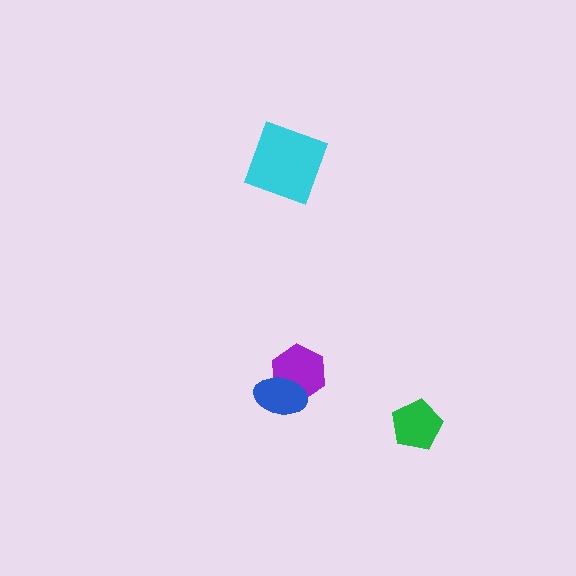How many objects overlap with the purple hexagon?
1 object overlaps with the purple hexagon.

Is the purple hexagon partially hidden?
Yes, it is partially covered by another shape.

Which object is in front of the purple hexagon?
The blue ellipse is in front of the purple hexagon.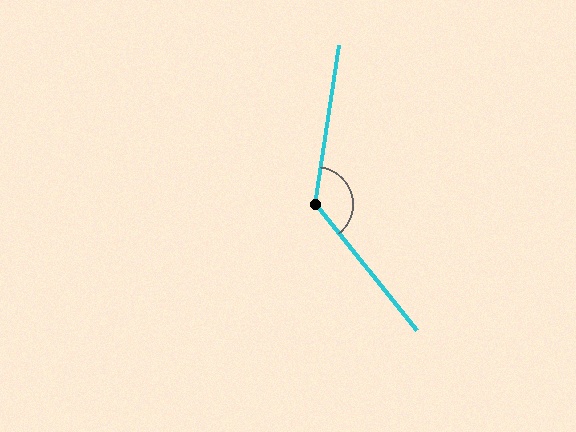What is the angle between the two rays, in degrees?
Approximately 132 degrees.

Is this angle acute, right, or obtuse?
It is obtuse.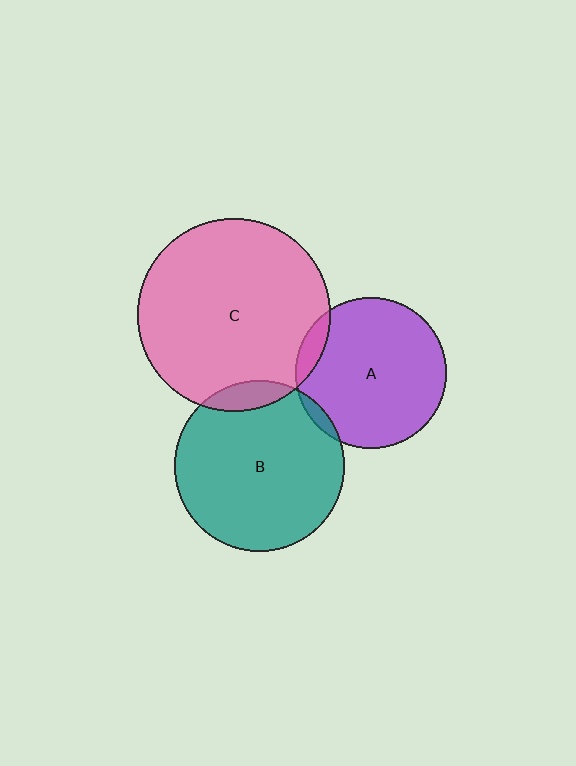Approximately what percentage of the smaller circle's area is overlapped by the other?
Approximately 10%.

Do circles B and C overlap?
Yes.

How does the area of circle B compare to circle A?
Approximately 1.3 times.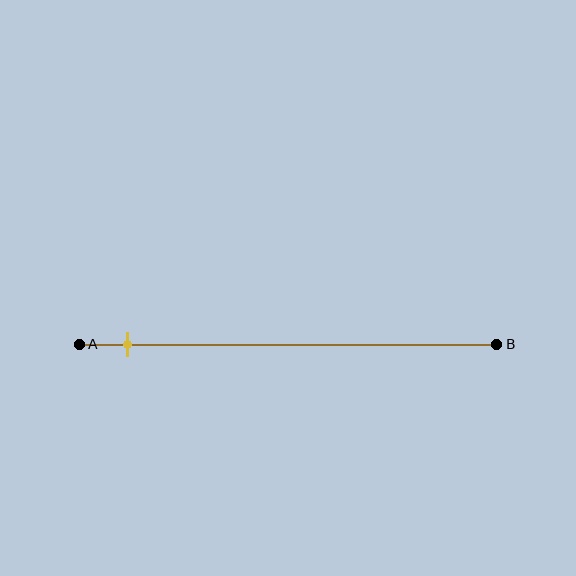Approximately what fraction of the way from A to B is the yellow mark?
The yellow mark is approximately 10% of the way from A to B.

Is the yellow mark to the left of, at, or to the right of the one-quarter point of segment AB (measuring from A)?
The yellow mark is to the left of the one-quarter point of segment AB.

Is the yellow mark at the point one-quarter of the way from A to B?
No, the mark is at about 10% from A, not at the 25% one-quarter point.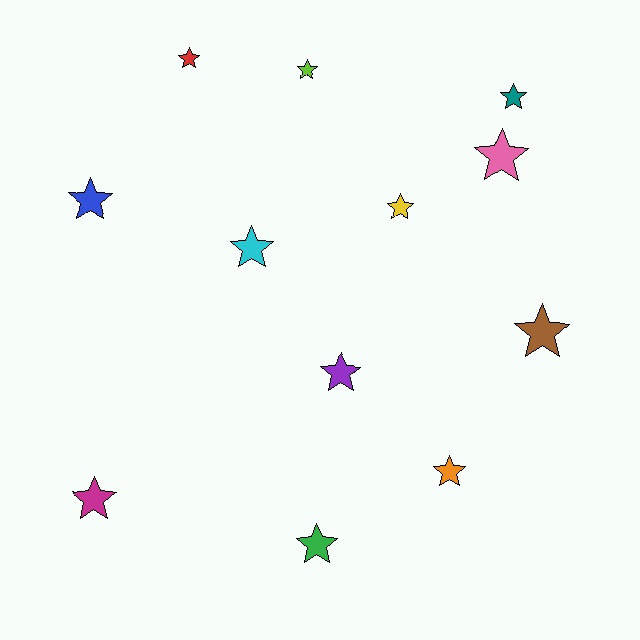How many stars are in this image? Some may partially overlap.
There are 12 stars.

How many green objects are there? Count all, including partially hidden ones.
There is 1 green object.